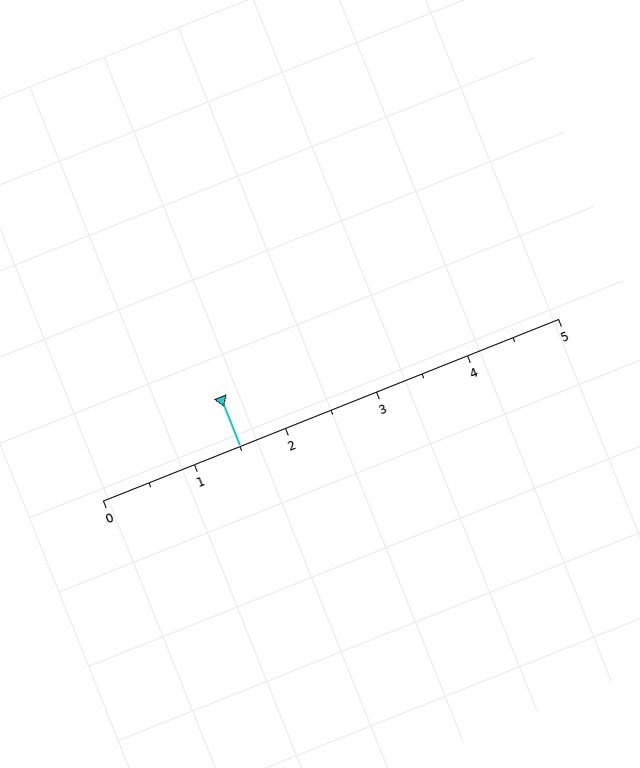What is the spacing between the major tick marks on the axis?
The major ticks are spaced 1 apart.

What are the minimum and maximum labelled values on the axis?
The axis runs from 0 to 5.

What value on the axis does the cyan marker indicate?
The marker indicates approximately 1.5.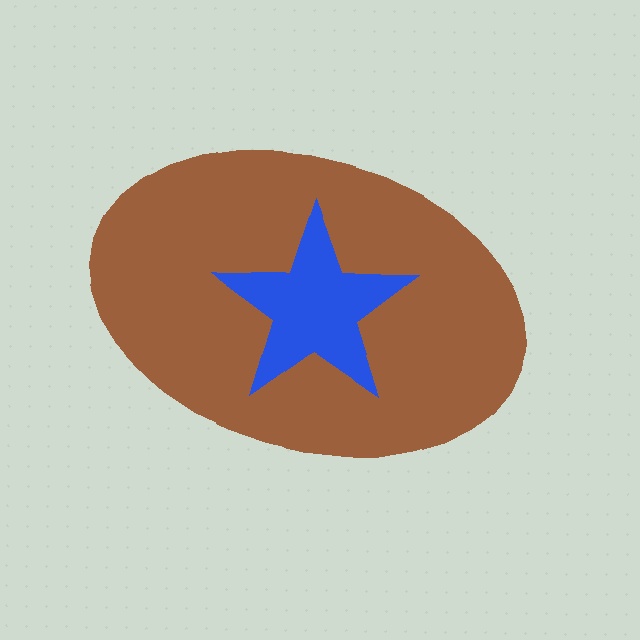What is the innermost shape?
The blue star.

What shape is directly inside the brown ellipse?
The blue star.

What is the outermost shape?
The brown ellipse.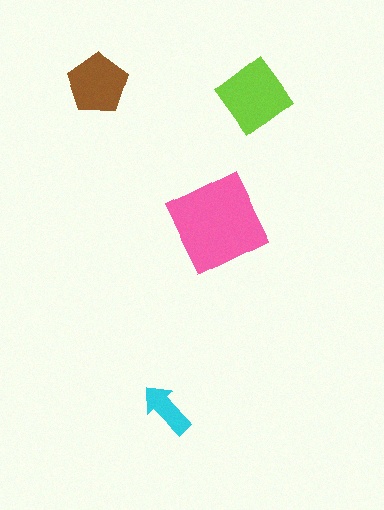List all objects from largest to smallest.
The pink square, the lime diamond, the brown pentagon, the cyan arrow.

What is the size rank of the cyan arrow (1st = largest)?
4th.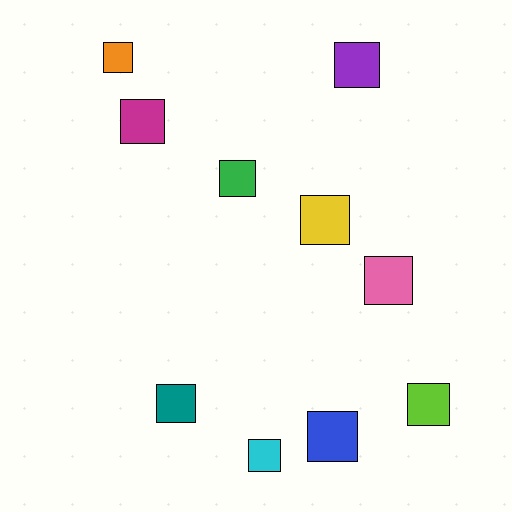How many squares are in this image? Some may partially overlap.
There are 10 squares.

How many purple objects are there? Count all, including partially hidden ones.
There is 1 purple object.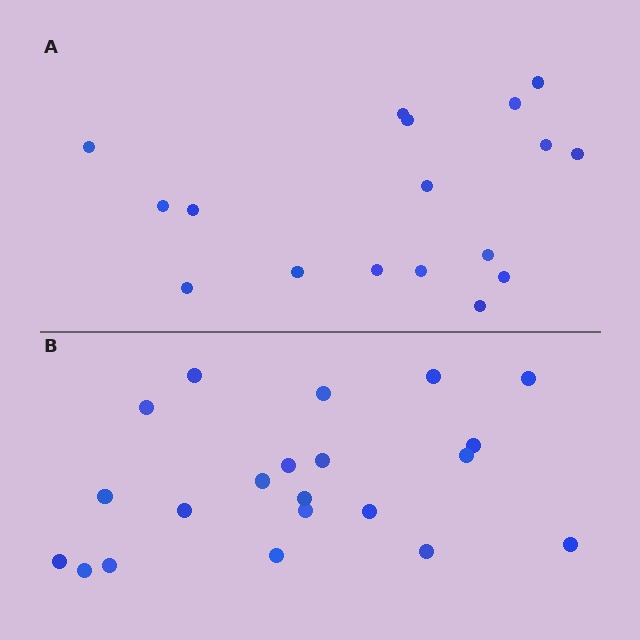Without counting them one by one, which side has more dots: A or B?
Region B (the bottom region) has more dots.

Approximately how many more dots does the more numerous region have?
Region B has about 4 more dots than region A.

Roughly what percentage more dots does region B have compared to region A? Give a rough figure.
About 25% more.